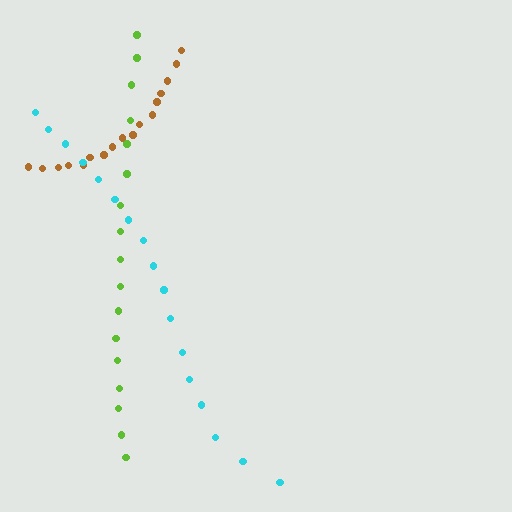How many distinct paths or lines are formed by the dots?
There are 3 distinct paths.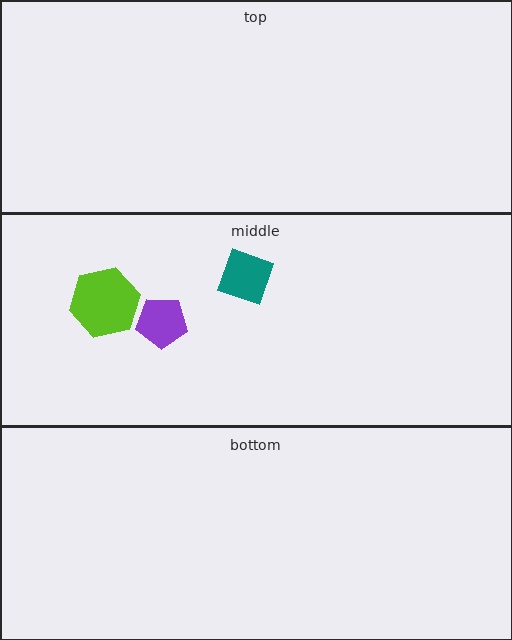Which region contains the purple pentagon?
The middle region.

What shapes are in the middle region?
The teal square, the purple pentagon, the lime hexagon.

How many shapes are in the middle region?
3.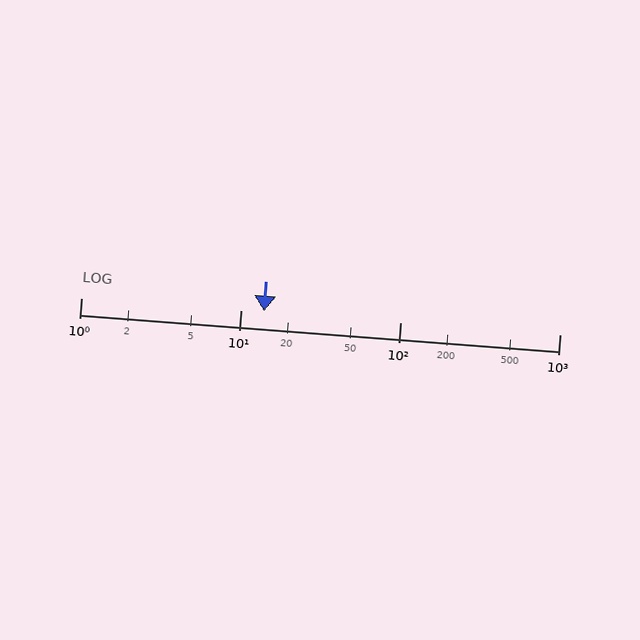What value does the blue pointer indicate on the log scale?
The pointer indicates approximately 14.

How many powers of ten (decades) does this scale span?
The scale spans 3 decades, from 1 to 1000.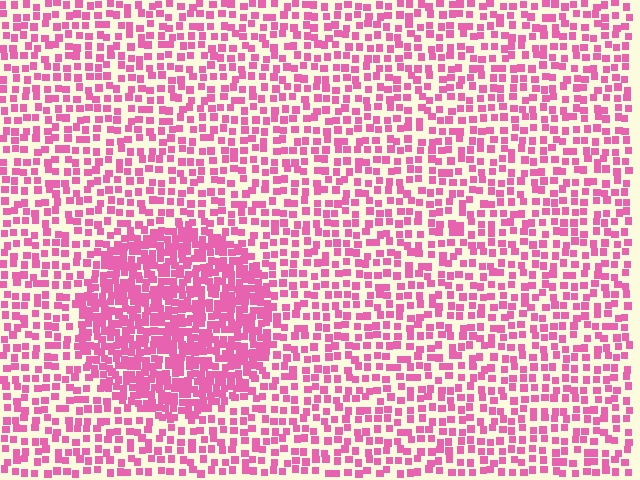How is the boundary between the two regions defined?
The boundary is defined by a change in element density (approximately 2.1x ratio). All elements are the same color, size, and shape.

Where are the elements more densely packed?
The elements are more densely packed inside the circle boundary.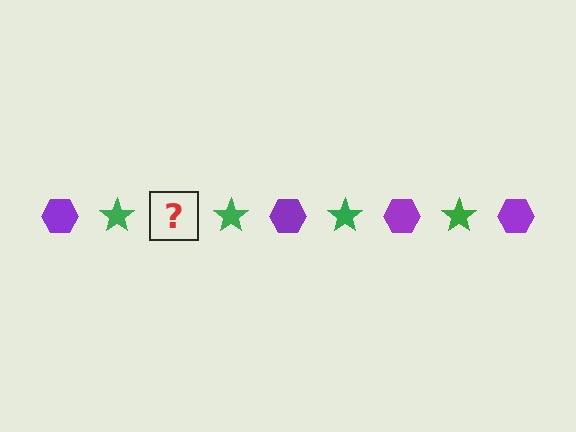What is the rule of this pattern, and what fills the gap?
The rule is that the pattern alternates between purple hexagon and green star. The gap should be filled with a purple hexagon.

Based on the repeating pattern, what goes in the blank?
The blank should be a purple hexagon.